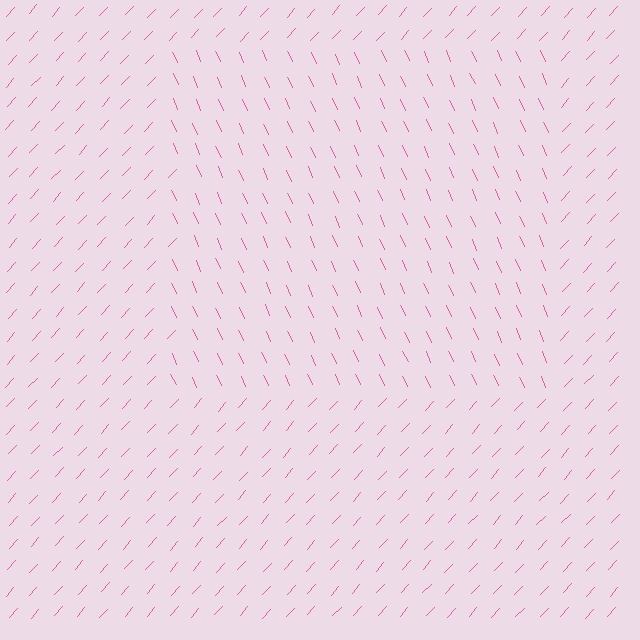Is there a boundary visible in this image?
Yes, there is a texture boundary formed by a change in line orientation.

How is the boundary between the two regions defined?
The boundary is defined purely by a change in line orientation (approximately 66 degrees difference). All lines are the same color and thickness.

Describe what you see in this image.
The image is filled with small pink line segments. A rectangle region in the image has lines oriented differently from the surrounding lines, creating a visible texture boundary.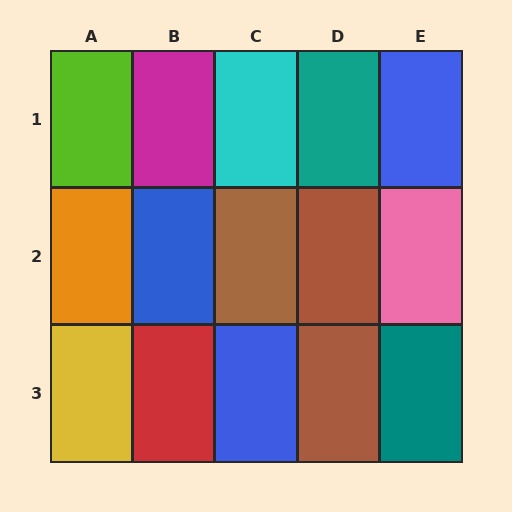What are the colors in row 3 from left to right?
Yellow, red, blue, brown, teal.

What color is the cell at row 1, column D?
Teal.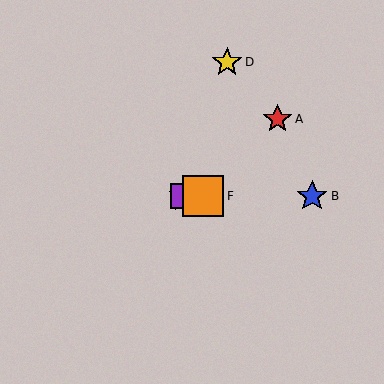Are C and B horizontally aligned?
Yes, both are at y≈196.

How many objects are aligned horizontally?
4 objects (B, C, E, F) are aligned horizontally.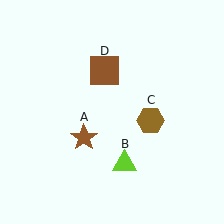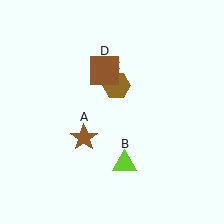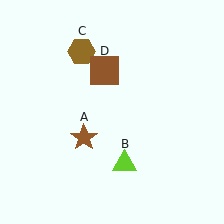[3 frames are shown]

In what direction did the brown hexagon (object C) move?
The brown hexagon (object C) moved up and to the left.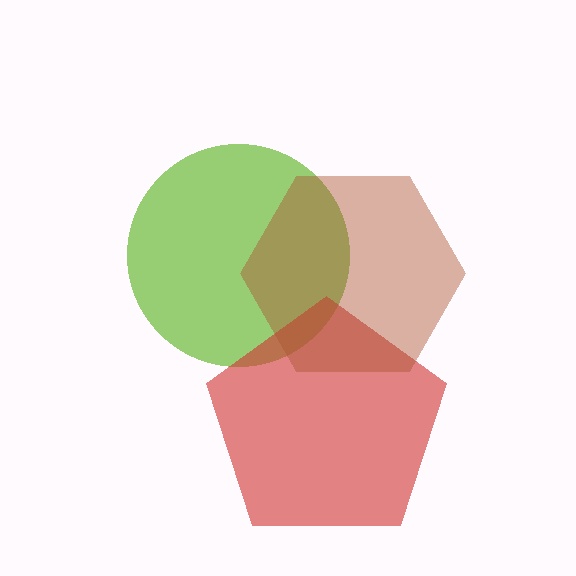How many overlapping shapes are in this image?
There are 3 overlapping shapes in the image.